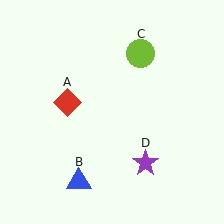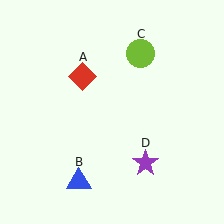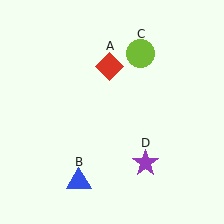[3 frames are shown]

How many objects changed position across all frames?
1 object changed position: red diamond (object A).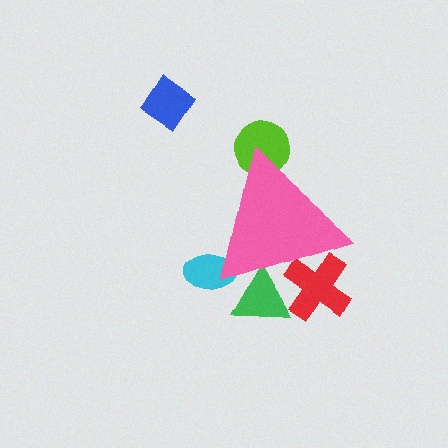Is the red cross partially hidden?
Yes, the red cross is partially hidden behind the pink triangle.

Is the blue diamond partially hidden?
No, the blue diamond is fully visible.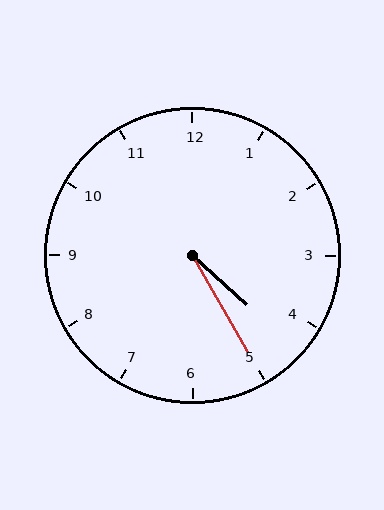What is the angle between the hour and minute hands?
Approximately 18 degrees.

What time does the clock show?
4:25.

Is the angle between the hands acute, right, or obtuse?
It is acute.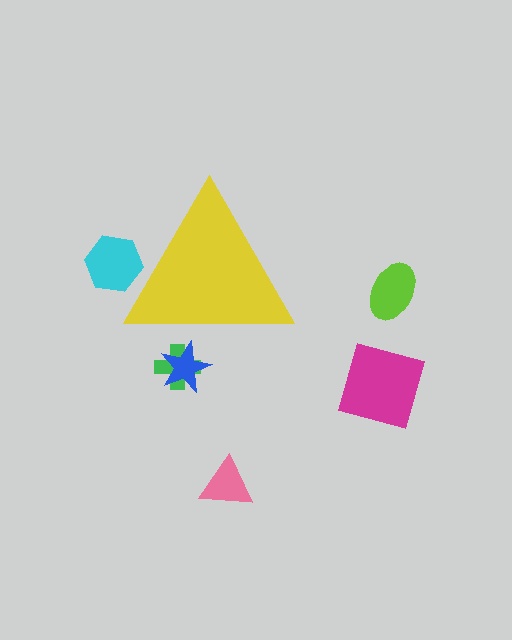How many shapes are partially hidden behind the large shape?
3 shapes are partially hidden.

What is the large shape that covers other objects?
A yellow triangle.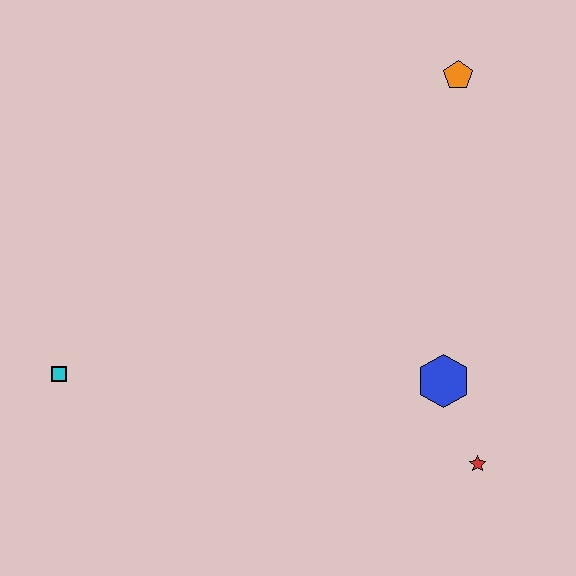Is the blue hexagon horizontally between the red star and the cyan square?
Yes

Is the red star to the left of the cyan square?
No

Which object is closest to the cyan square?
The blue hexagon is closest to the cyan square.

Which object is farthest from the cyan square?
The orange pentagon is farthest from the cyan square.